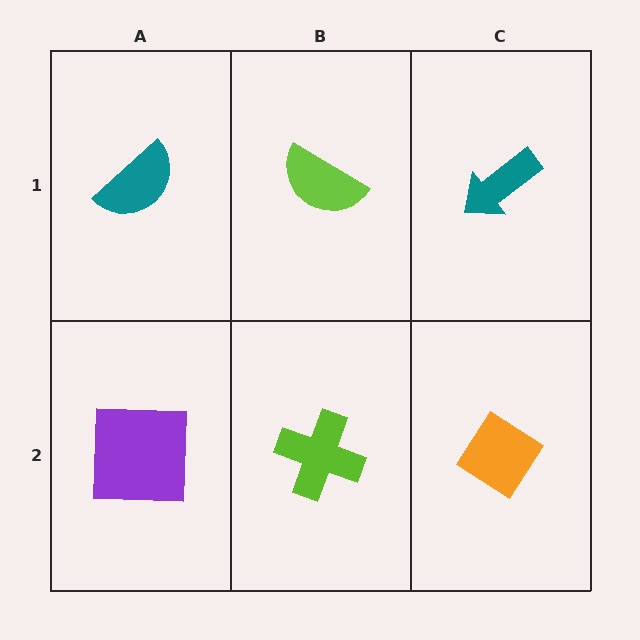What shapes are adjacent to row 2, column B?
A lime semicircle (row 1, column B), a purple square (row 2, column A), an orange diamond (row 2, column C).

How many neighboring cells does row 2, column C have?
2.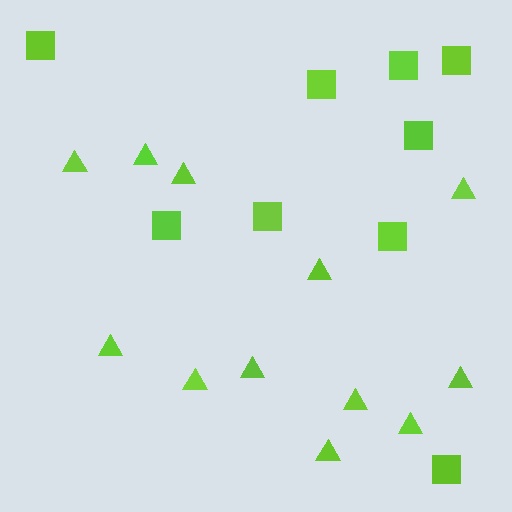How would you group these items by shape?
There are 2 groups: one group of squares (9) and one group of triangles (12).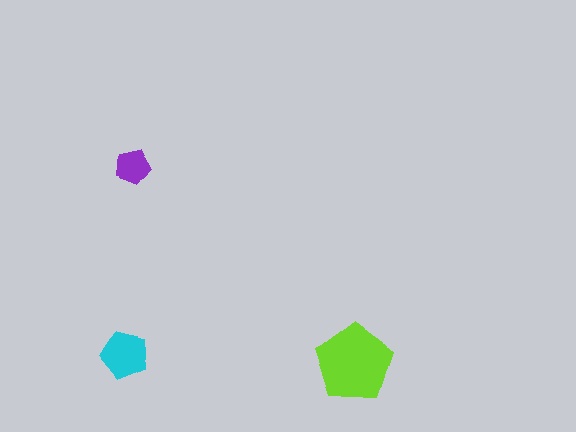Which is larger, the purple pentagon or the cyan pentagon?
The cyan one.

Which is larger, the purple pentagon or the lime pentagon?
The lime one.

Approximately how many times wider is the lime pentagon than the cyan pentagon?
About 1.5 times wider.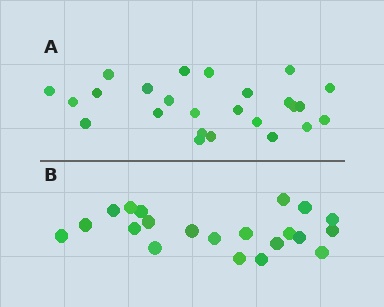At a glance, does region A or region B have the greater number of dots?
Region A (the top region) has more dots.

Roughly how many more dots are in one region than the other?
Region A has about 4 more dots than region B.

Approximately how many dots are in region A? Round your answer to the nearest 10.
About 20 dots. (The exact count is 25, which rounds to 20.)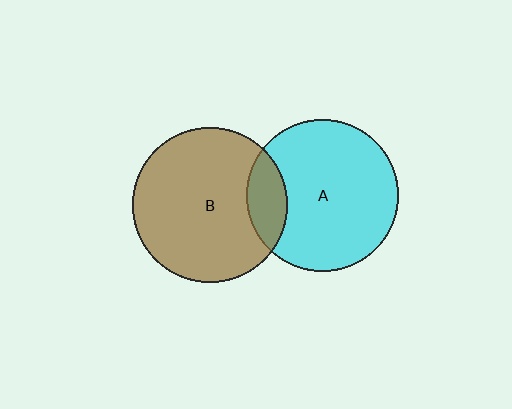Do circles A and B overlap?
Yes.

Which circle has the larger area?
Circle B (brown).